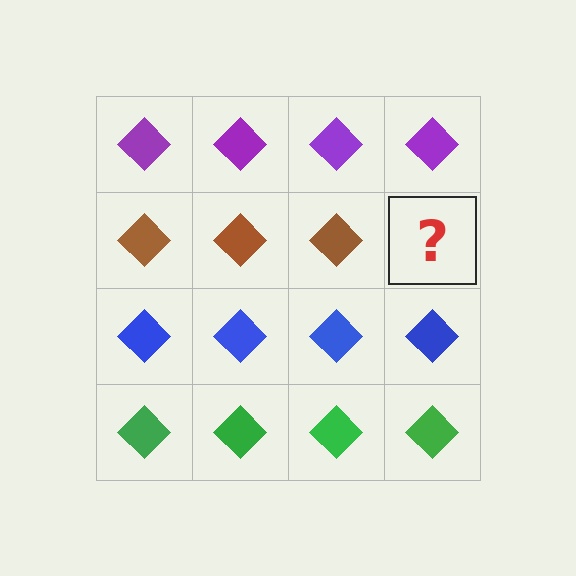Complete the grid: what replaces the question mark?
The question mark should be replaced with a brown diamond.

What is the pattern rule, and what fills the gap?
The rule is that each row has a consistent color. The gap should be filled with a brown diamond.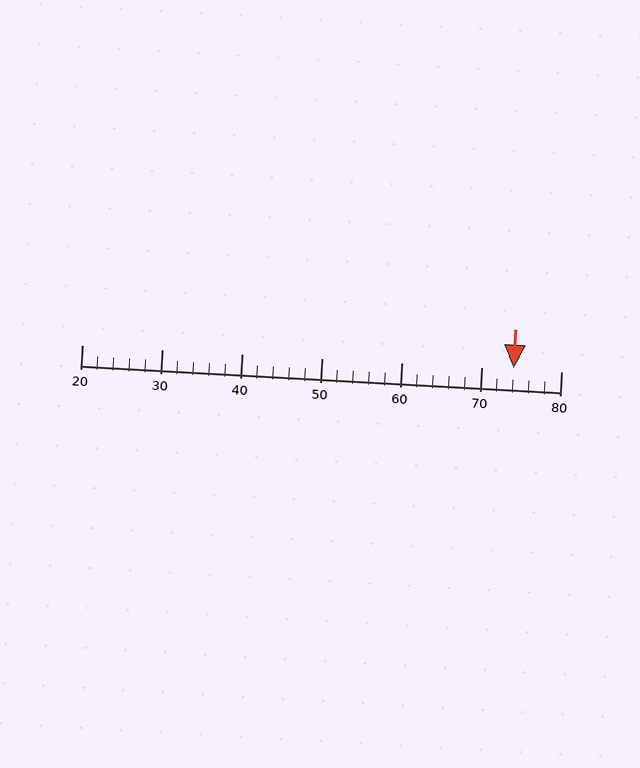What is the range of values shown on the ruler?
The ruler shows values from 20 to 80.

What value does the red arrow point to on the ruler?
The red arrow points to approximately 74.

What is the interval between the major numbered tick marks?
The major tick marks are spaced 10 units apart.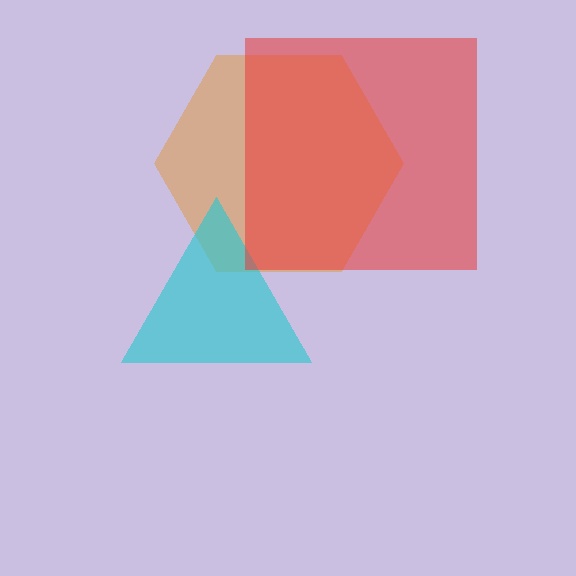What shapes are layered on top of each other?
The layered shapes are: an orange hexagon, a cyan triangle, a red square.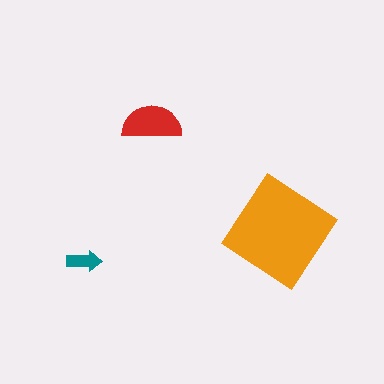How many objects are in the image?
There are 3 objects in the image.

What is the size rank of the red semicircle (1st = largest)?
2nd.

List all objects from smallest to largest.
The teal arrow, the red semicircle, the orange diamond.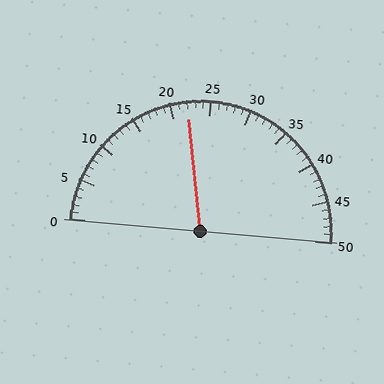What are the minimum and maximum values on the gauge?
The gauge ranges from 0 to 50.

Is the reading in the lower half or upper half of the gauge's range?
The reading is in the lower half of the range (0 to 50).